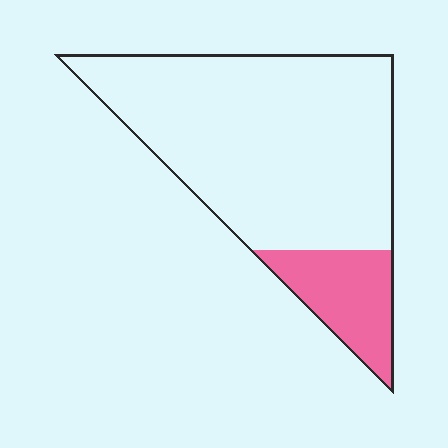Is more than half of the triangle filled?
No.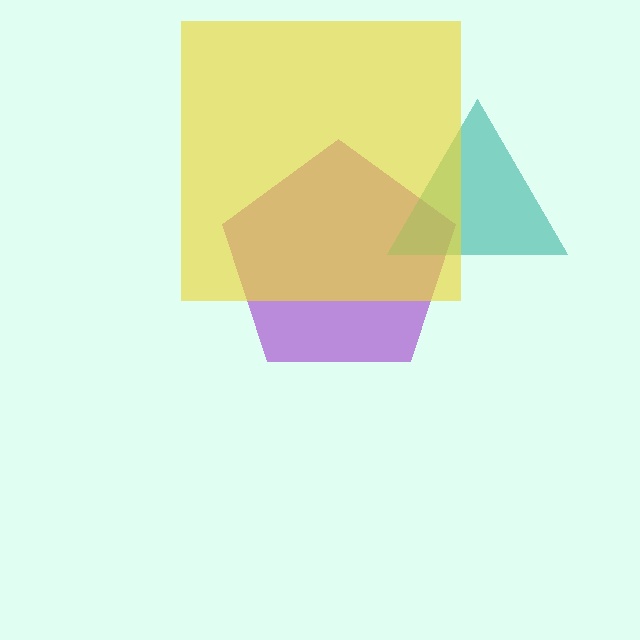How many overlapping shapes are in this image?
There are 3 overlapping shapes in the image.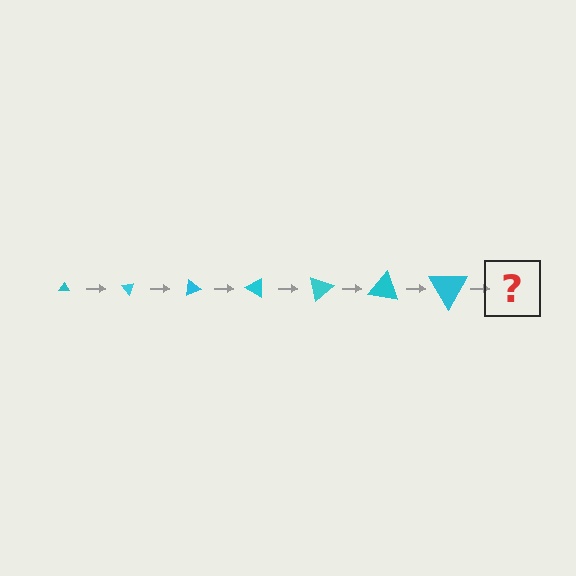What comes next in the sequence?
The next element should be a triangle, larger than the previous one and rotated 350 degrees from the start.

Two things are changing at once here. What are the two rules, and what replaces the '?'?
The two rules are that the triangle grows larger each step and it rotates 50 degrees each step. The '?' should be a triangle, larger than the previous one and rotated 350 degrees from the start.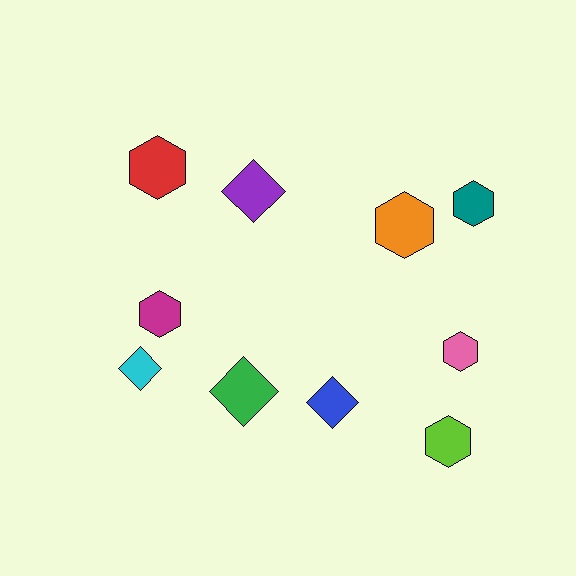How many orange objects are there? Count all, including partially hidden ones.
There is 1 orange object.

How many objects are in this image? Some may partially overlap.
There are 10 objects.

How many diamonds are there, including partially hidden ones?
There are 4 diamonds.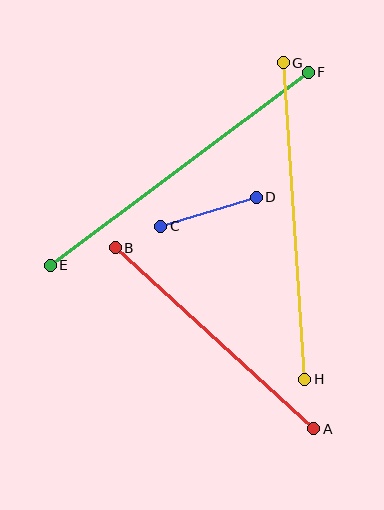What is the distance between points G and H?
The distance is approximately 317 pixels.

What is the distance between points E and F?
The distance is approximately 322 pixels.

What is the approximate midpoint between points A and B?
The midpoint is at approximately (214, 338) pixels.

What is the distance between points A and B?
The distance is approximately 269 pixels.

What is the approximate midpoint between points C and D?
The midpoint is at approximately (208, 212) pixels.